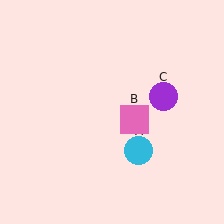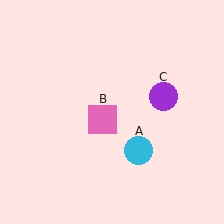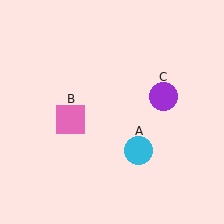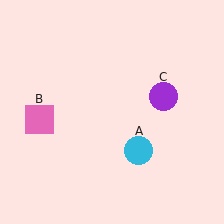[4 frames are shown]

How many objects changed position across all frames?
1 object changed position: pink square (object B).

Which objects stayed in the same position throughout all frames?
Cyan circle (object A) and purple circle (object C) remained stationary.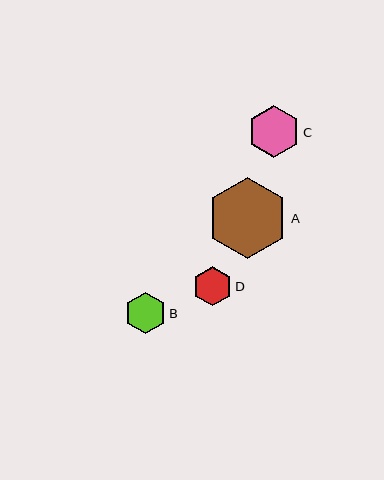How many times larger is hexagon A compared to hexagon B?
Hexagon A is approximately 2.0 times the size of hexagon B.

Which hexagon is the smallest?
Hexagon D is the smallest with a size of approximately 39 pixels.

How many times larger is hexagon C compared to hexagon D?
Hexagon C is approximately 1.4 times the size of hexagon D.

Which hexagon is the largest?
Hexagon A is the largest with a size of approximately 81 pixels.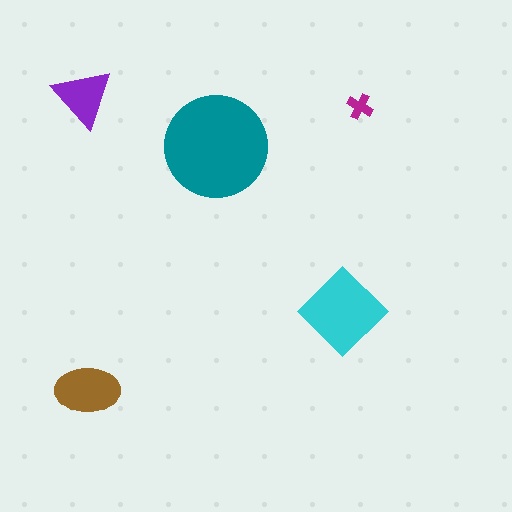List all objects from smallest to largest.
The magenta cross, the purple triangle, the brown ellipse, the cyan diamond, the teal circle.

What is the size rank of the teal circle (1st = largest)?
1st.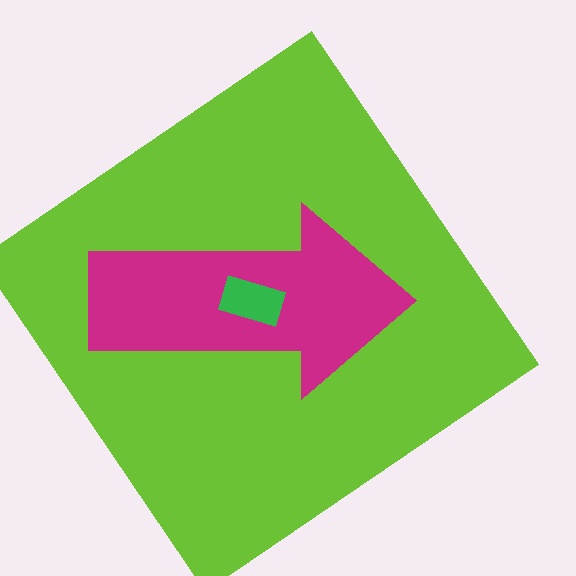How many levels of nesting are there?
3.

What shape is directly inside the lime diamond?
The magenta arrow.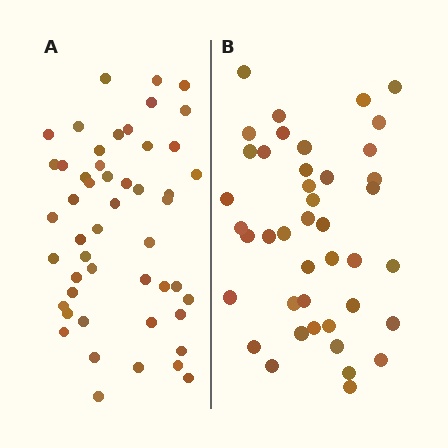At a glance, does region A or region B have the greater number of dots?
Region A (the left region) has more dots.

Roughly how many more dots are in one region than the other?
Region A has roughly 8 or so more dots than region B.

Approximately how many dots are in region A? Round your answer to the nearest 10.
About 50 dots.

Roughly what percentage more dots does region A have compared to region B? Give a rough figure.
About 20% more.